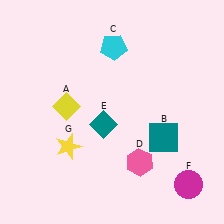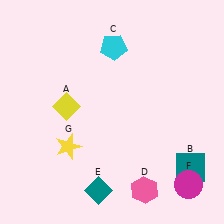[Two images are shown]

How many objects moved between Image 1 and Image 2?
3 objects moved between the two images.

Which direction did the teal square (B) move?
The teal square (B) moved down.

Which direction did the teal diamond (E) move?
The teal diamond (E) moved down.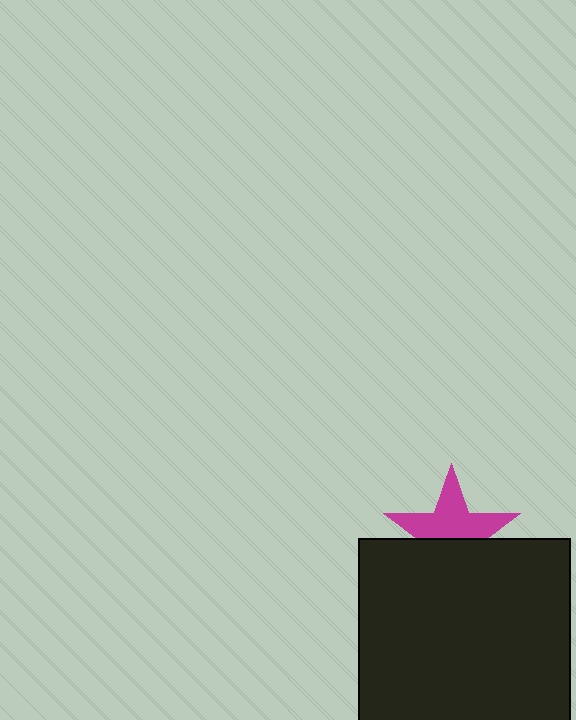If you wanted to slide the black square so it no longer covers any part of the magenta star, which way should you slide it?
Slide it down — that is the most direct way to separate the two shapes.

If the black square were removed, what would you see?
You would see the complete magenta star.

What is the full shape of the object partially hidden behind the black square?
The partially hidden object is a magenta star.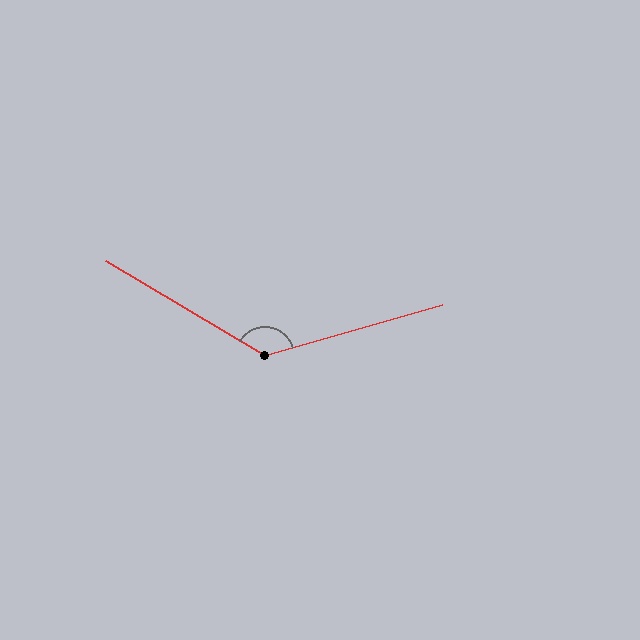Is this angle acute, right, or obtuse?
It is obtuse.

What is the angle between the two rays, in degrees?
Approximately 133 degrees.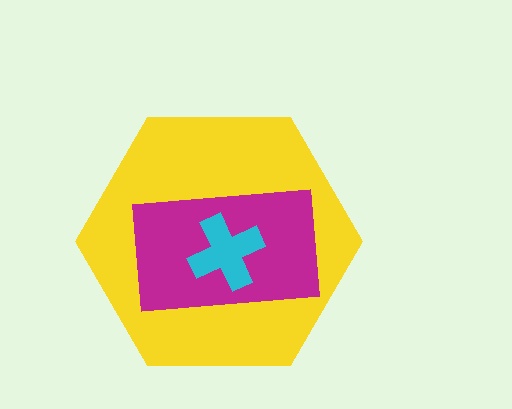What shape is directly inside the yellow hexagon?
The magenta rectangle.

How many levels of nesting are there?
3.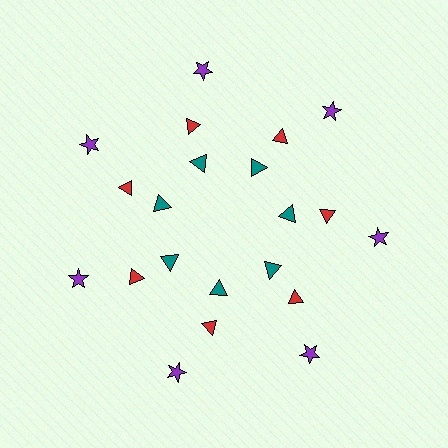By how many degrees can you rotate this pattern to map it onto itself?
The pattern maps onto itself every 51 degrees of rotation.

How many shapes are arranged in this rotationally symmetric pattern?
There are 21 shapes, arranged in 7 groups of 3.